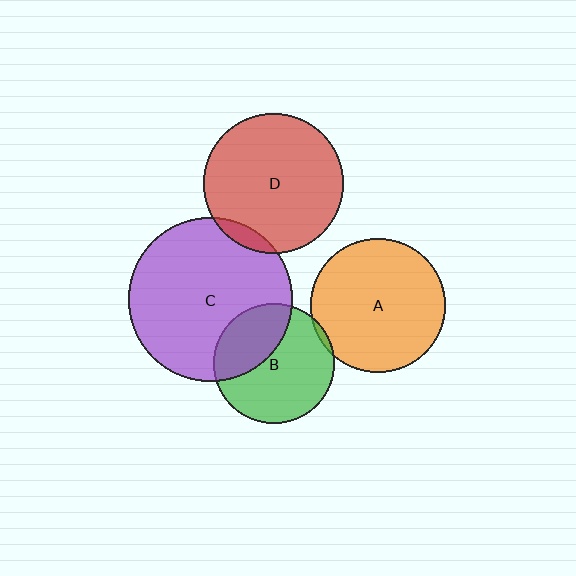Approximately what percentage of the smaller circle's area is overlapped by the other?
Approximately 5%.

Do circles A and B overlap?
Yes.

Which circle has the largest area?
Circle C (purple).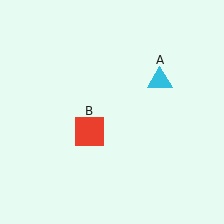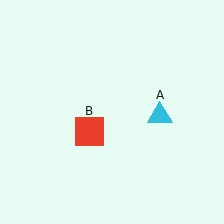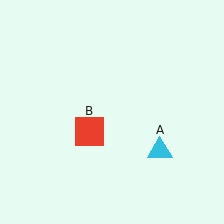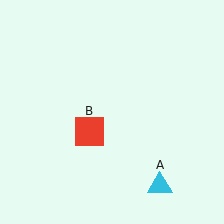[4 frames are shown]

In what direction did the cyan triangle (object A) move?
The cyan triangle (object A) moved down.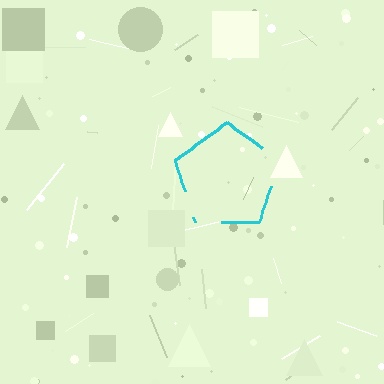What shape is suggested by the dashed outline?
The dashed outline suggests a pentagon.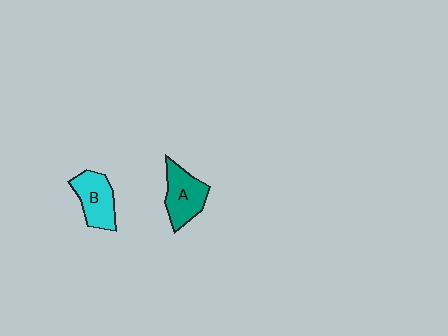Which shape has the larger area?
Shape A (teal).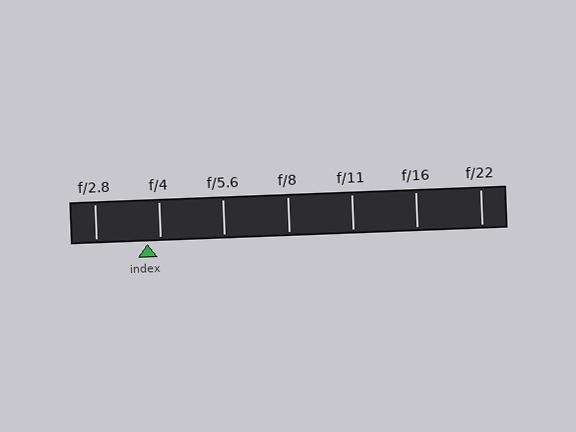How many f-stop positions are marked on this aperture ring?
There are 7 f-stop positions marked.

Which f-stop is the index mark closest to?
The index mark is closest to f/4.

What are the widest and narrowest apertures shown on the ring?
The widest aperture shown is f/2.8 and the narrowest is f/22.